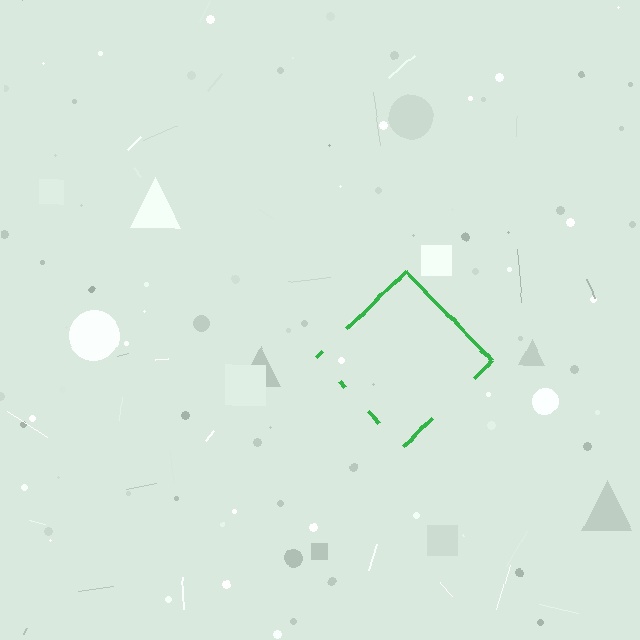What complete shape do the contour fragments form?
The contour fragments form a diamond.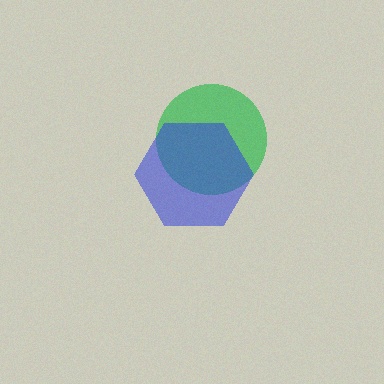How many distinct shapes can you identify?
There are 2 distinct shapes: a green circle, a blue hexagon.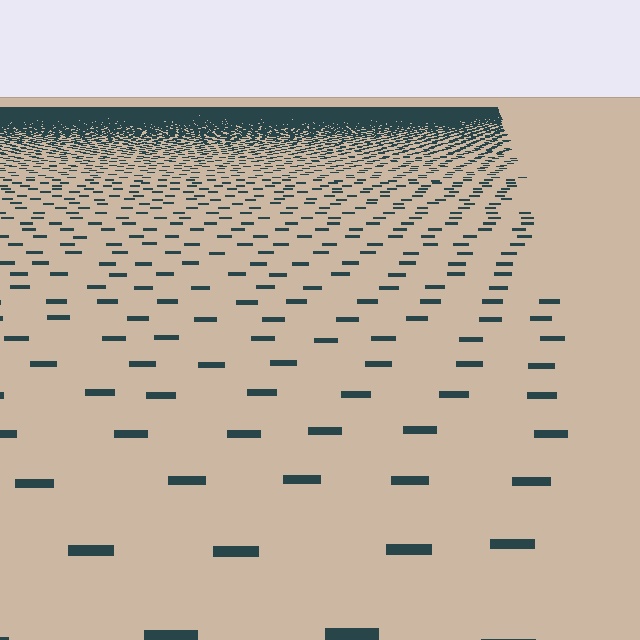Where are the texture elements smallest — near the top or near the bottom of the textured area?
Near the top.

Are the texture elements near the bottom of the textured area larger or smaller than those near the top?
Larger. Near the bottom, elements are closer to the viewer and appear at a bigger on-screen size.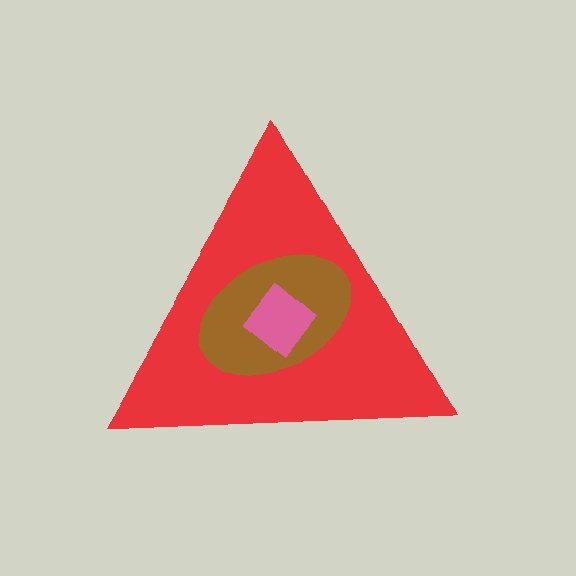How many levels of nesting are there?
3.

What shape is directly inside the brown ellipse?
The pink diamond.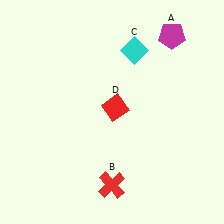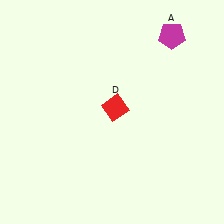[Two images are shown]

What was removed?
The cyan diamond (C), the red cross (B) were removed in Image 2.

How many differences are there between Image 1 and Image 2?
There are 2 differences between the two images.